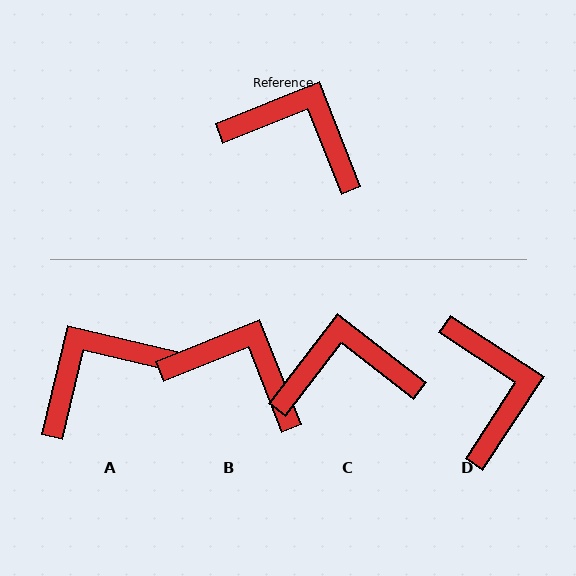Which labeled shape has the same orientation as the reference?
B.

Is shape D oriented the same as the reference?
No, it is off by about 55 degrees.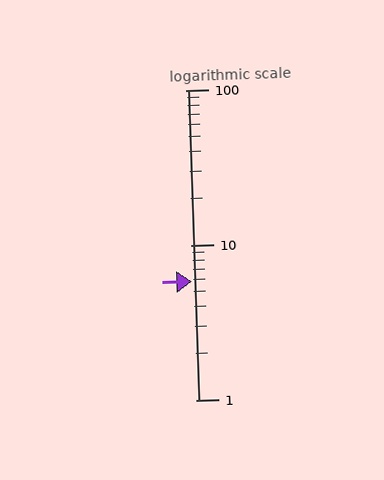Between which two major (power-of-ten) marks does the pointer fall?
The pointer is between 1 and 10.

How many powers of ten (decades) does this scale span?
The scale spans 2 decades, from 1 to 100.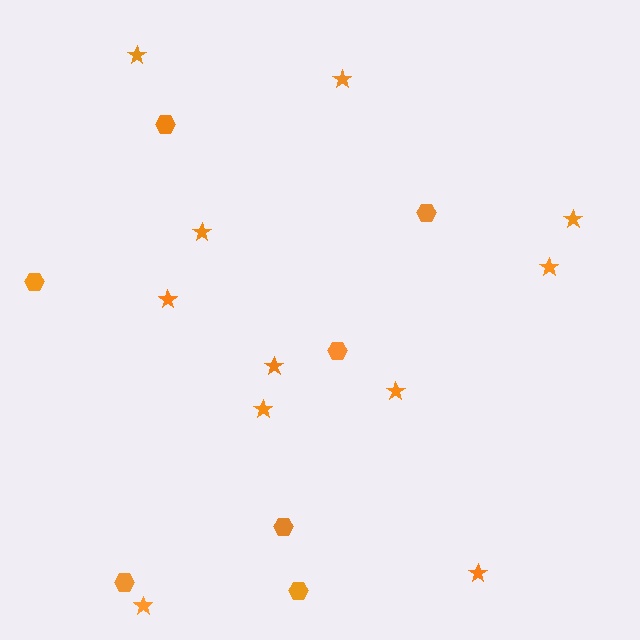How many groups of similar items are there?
There are 2 groups: one group of hexagons (7) and one group of stars (11).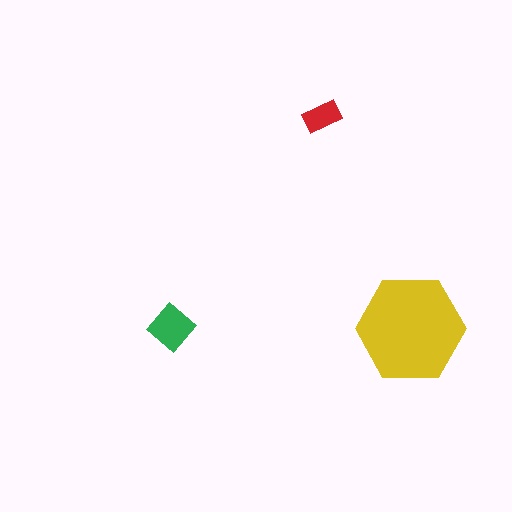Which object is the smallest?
The red rectangle.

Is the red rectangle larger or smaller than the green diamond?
Smaller.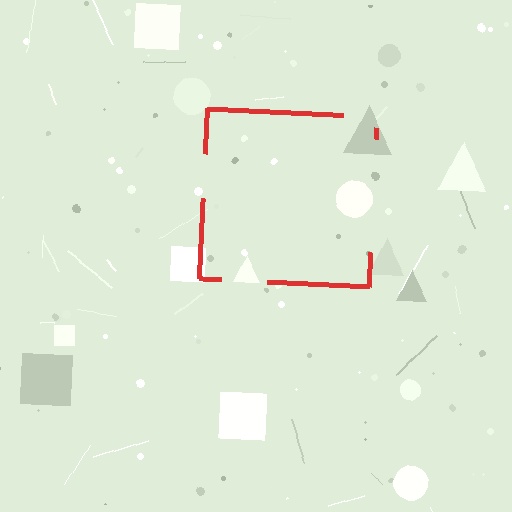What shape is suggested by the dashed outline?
The dashed outline suggests a square.